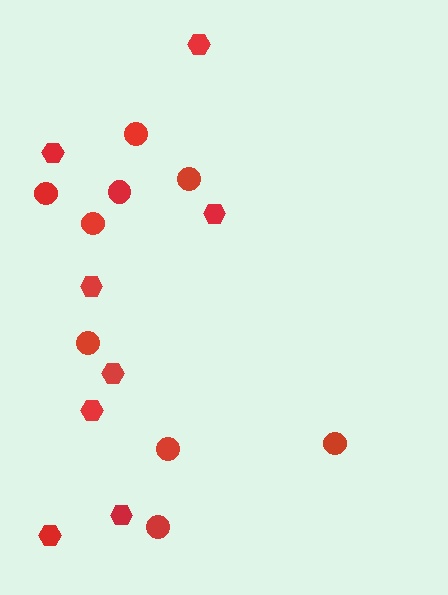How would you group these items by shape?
There are 2 groups: one group of circles (9) and one group of hexagons (8).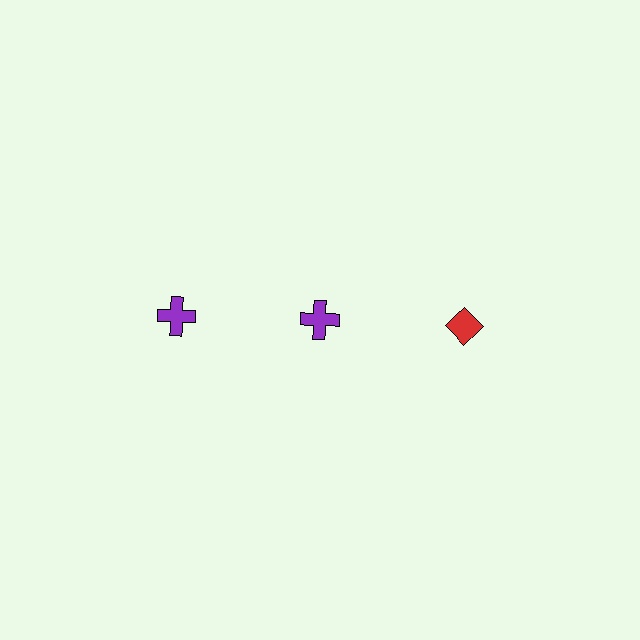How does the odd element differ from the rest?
It differs in both color (red instead of purple) and shape (diamond instead of cross).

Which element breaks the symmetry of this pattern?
The red diamond in the top row, center column breaks the symmetry. All other shapes are purple crosses.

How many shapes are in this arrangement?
There are 3 shapes arranged in a grid pattern.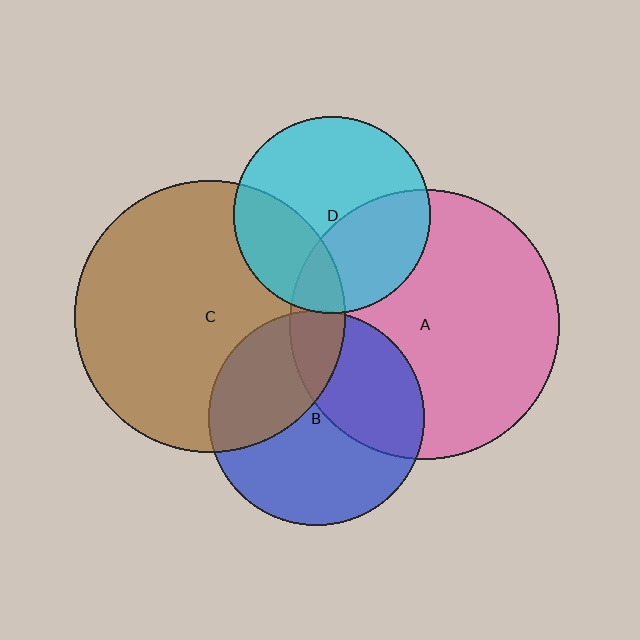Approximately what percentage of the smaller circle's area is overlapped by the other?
Approximately 30%.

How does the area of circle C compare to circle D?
Approximately 1.9 times.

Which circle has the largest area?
Circle C (brown).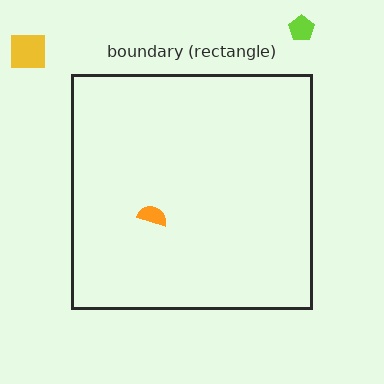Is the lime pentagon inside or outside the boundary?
Outside.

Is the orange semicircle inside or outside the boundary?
Inside.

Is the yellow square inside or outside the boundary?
Outside.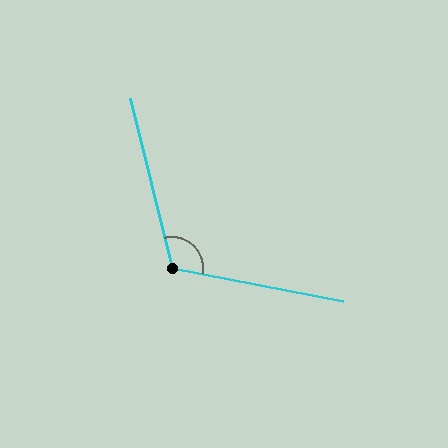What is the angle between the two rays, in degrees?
Approximately 115 degrees.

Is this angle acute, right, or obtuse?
It is obtuse.